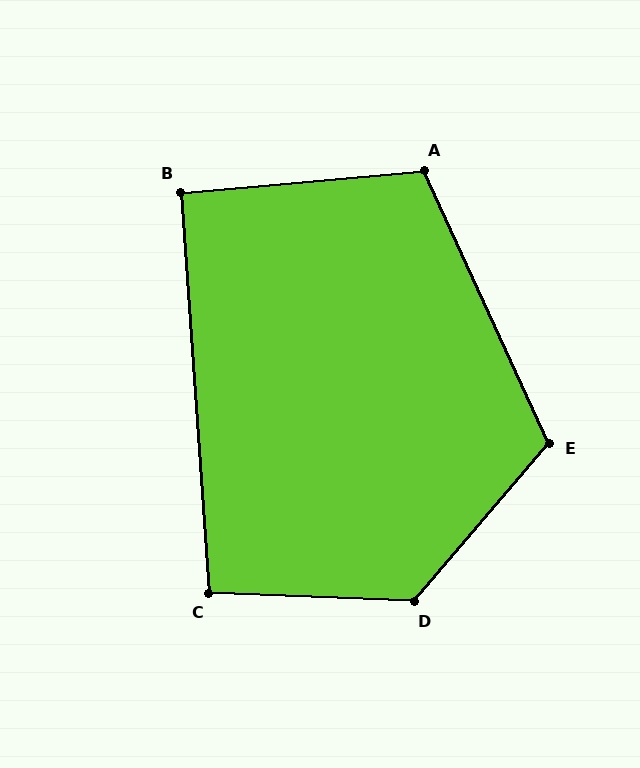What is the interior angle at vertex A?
Approximately 110 degrees (obtuse).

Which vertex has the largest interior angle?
D, at approximately 128 degrees.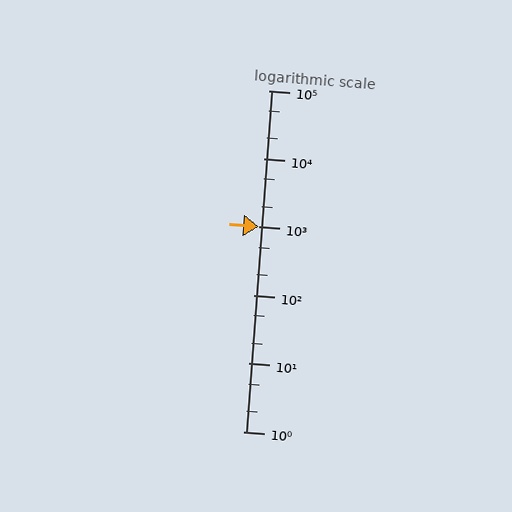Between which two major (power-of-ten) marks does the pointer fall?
The pointer is between 1000 and 10000.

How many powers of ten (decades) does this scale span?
The scale spans 5 decades, from 1 to 100000.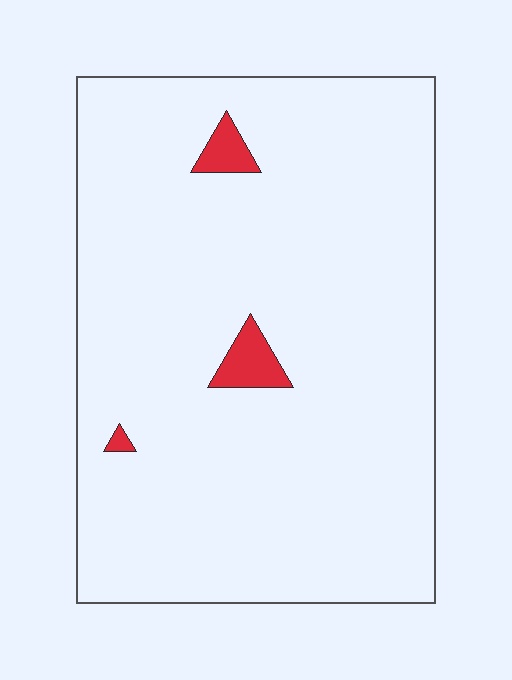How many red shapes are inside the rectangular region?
3.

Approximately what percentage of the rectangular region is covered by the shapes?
Approximately 5%.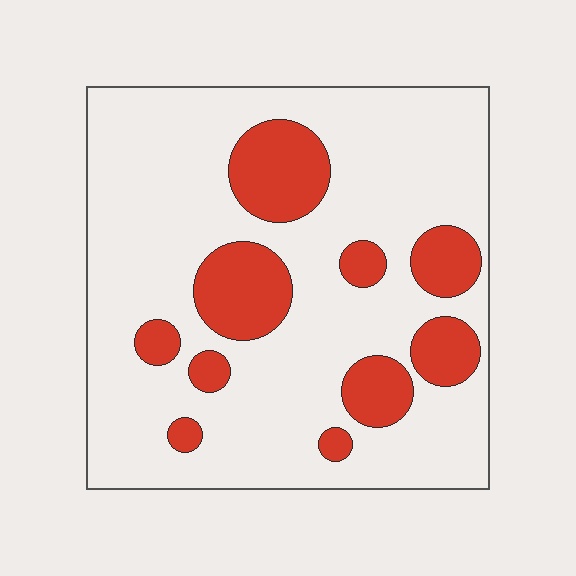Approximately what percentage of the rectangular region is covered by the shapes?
Approximately 20%.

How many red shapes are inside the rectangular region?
10.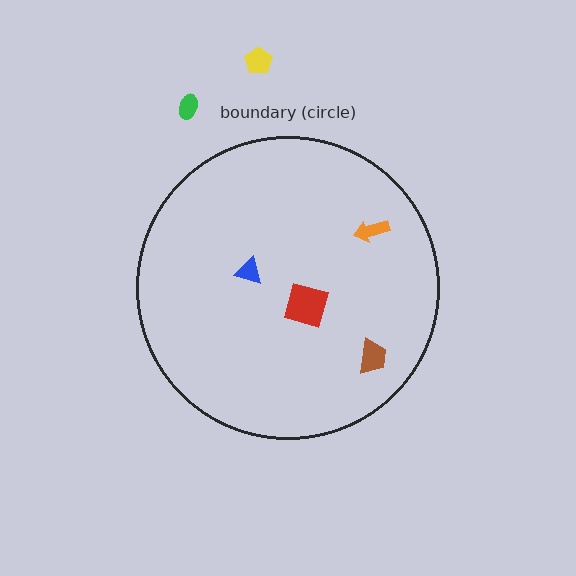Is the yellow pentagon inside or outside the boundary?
Outside.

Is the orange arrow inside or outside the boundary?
Inside.